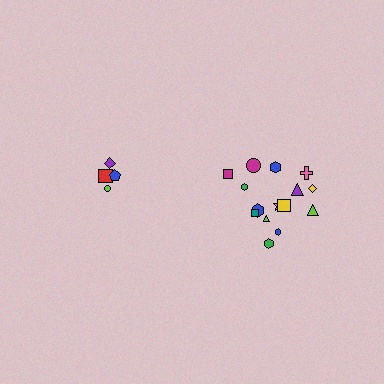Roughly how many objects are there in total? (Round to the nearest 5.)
Roughly 20 objects in total.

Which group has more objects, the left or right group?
The right group.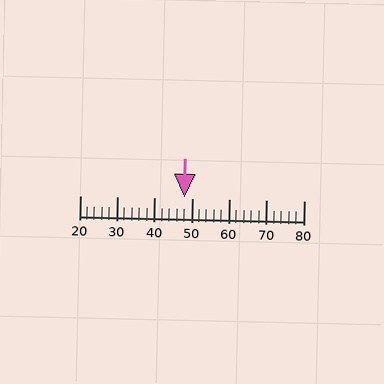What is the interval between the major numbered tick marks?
The major tick marks are spaced 10 units apart.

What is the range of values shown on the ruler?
The ruler shows values from 20 to 80.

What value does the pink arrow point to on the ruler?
The pink arrow points to approximately 48.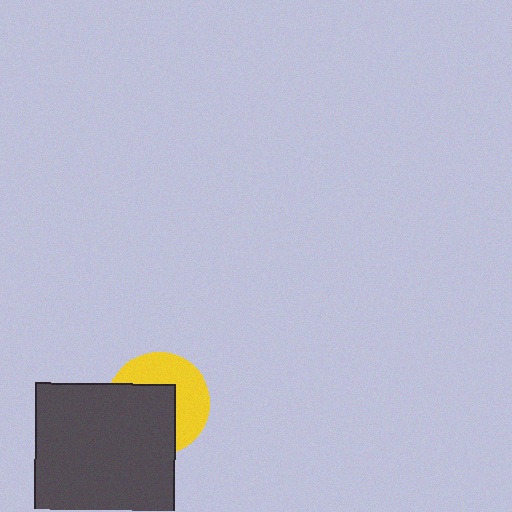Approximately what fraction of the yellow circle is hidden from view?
Roughly 51% of the yellow circle is hidden behind the dark gray rectangle.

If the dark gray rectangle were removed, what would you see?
You would see the complete yellow circle.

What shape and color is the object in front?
The object in front is a dark gray rectangle.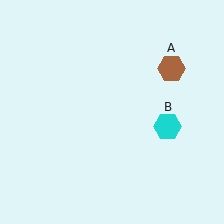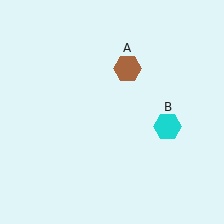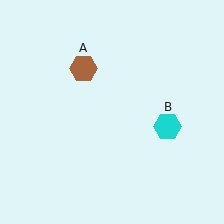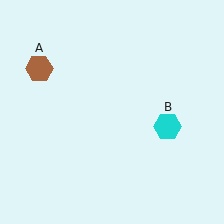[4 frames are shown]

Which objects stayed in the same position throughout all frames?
Cyan hexagon (object B) remained stationary.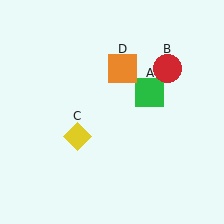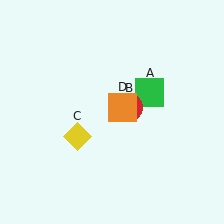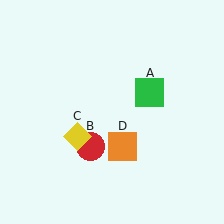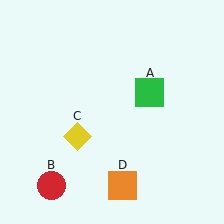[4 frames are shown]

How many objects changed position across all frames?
2 objects changed position: red circle (object B), orange square (object D).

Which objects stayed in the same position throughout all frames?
Green square (object A) and yellow diamond (object C) remained stationary.